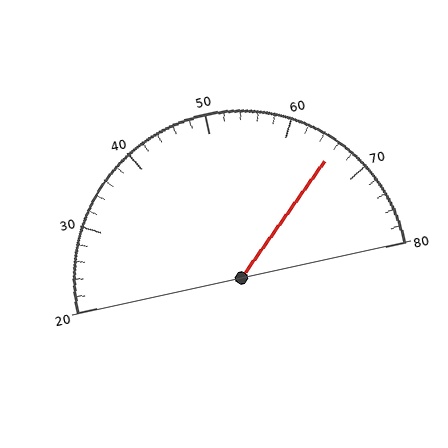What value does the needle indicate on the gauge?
The needle indicates approximately 66.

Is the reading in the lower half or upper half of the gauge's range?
The reading is in the upper half of the range (20 to 80).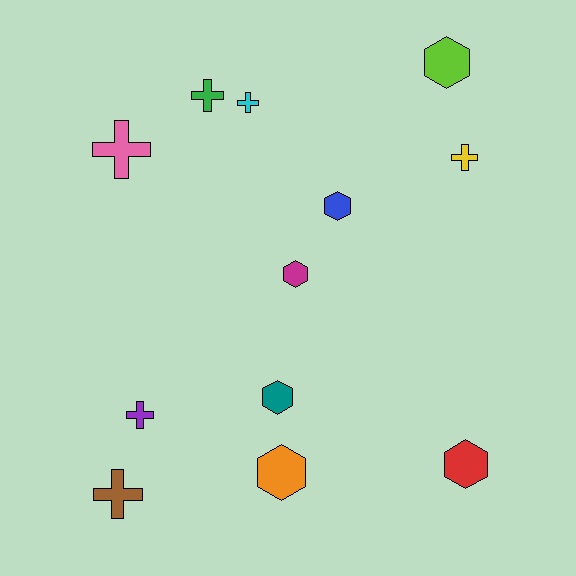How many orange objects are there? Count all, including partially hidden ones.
There is 1 orange object.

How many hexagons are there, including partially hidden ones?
There are 6 hexagons.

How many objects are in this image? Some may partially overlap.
There are 12 objects.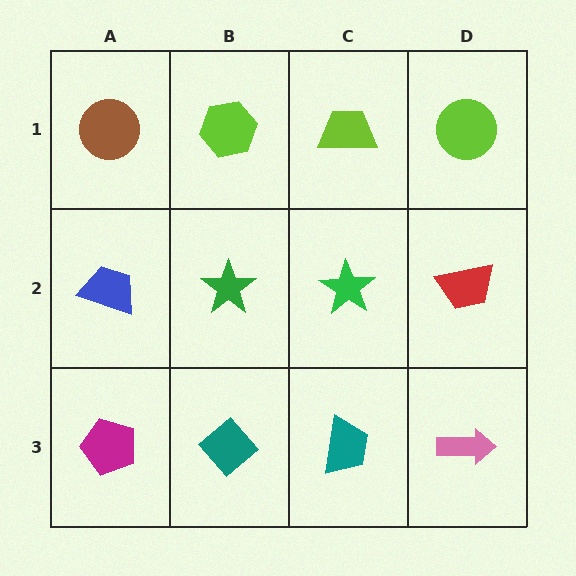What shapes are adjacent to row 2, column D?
A lime circle (row 1, column D), a pink arrow (row 3, column D), a green star (row 2, column C).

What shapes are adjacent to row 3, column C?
A green star (row 2, column C), a teal diamond (row 3, column B), a pink arrow (row 3, column D).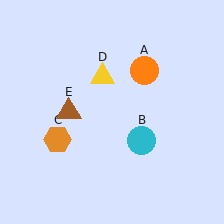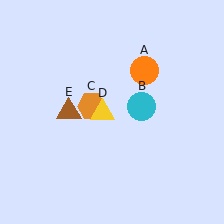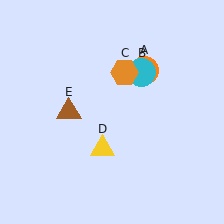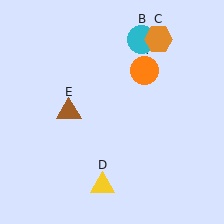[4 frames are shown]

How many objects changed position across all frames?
3 objects changed position: cyan circle (object B), orange hexagon (object C), yellow triangle (object D).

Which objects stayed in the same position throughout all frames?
Orange circle (object A) and brown triangle (object E) remained stationary.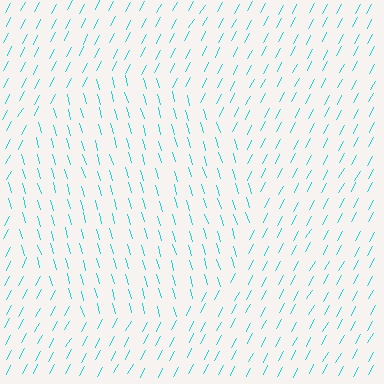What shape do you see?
I see a circle.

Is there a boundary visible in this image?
Yes, there is a texture boundary formed by a change in line orientation.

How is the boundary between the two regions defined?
The boundary is defined purely by a change in line orientation (approximately 45 degrees difference). All lines are the same color and thickness.